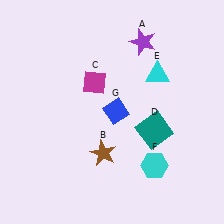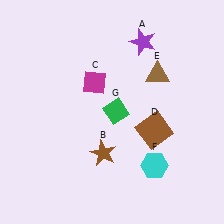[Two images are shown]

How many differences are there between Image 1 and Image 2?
There are 3 differences between the two images.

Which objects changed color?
D changed from teal to brown. E changed from cyan to brown. G changed from blue to green.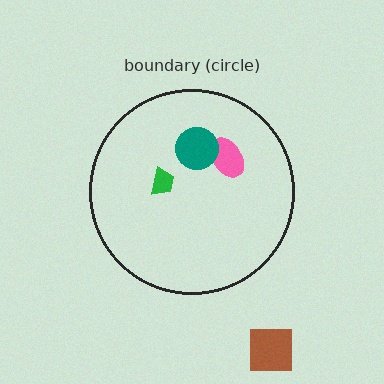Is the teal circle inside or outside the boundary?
Inside.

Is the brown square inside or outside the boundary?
Outside.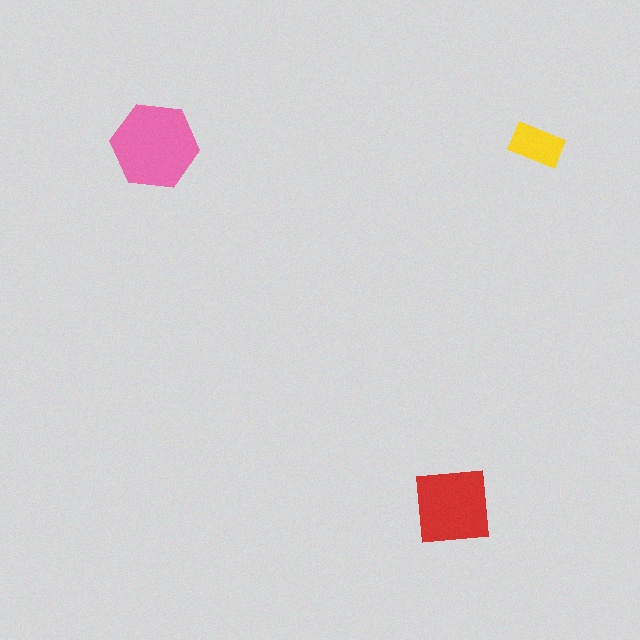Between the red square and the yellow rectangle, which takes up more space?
The red square.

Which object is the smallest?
The yellow rectangle.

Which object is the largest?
The pink hexagon.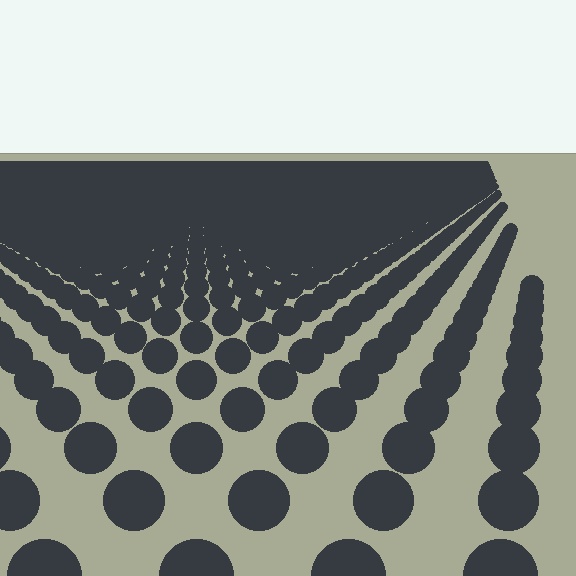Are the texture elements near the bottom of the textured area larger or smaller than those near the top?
Larger. Near the bottom, elements are closer to the viewer and appear at a bigger on-screen size.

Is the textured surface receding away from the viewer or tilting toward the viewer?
The surface is receding away from the viewer. Texture elements get smaller and denser toward the top.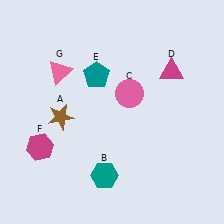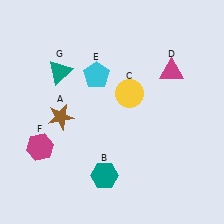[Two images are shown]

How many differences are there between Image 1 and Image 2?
There are 3 differences between the two images.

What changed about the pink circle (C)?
In Image 1, C is pink. In Image 2, it changed to yellow.